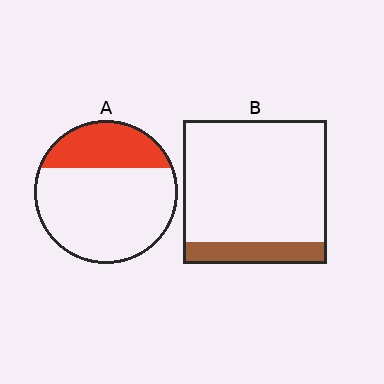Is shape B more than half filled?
No.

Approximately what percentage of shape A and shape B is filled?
A is approximately 30% and B is approximately 15%.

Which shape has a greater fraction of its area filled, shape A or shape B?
Shape A.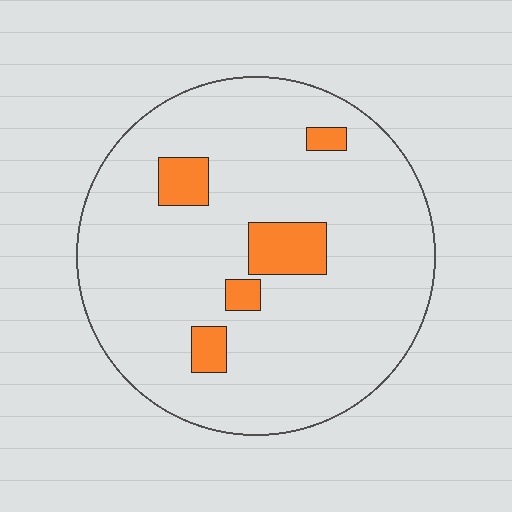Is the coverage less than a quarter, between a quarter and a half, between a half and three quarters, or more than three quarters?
Less than a quarter.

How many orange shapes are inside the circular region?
5.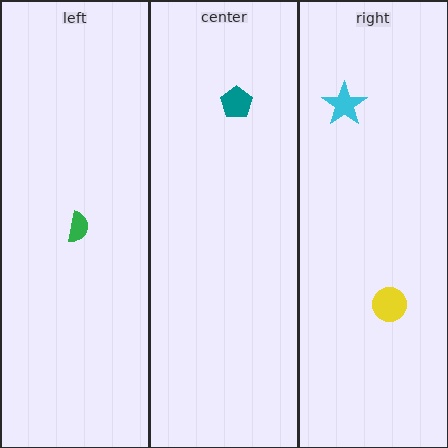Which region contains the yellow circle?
The right region.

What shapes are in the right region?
The cyan star, the yellow circle.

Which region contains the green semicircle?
The left region.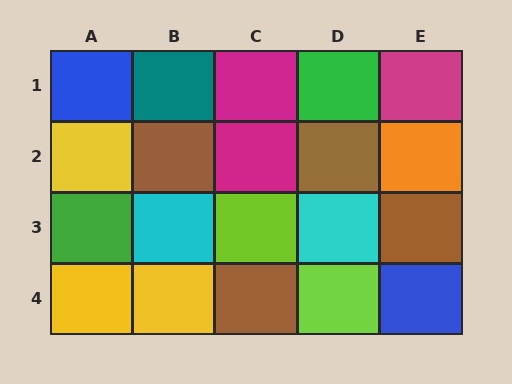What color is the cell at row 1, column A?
Blue.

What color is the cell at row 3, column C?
Lime.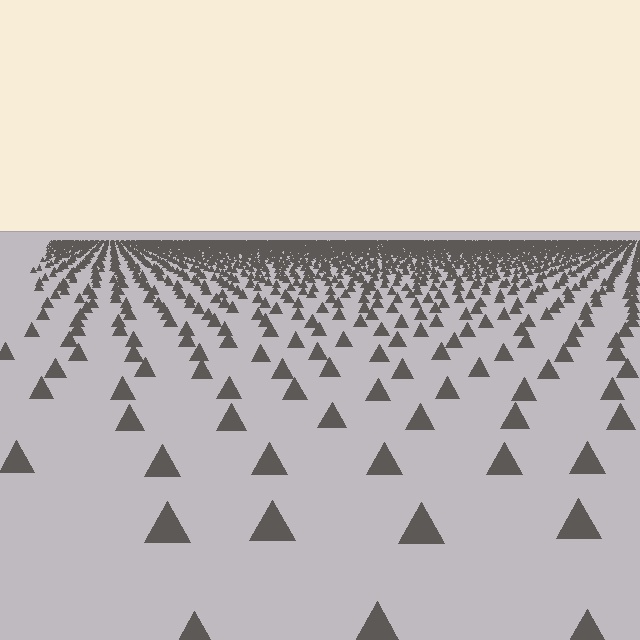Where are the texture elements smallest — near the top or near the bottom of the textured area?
Near the top.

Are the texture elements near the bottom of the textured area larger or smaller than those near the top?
Larger. Near the bottom, elements are closer to the viewer and appear at a bigger on-screen size.